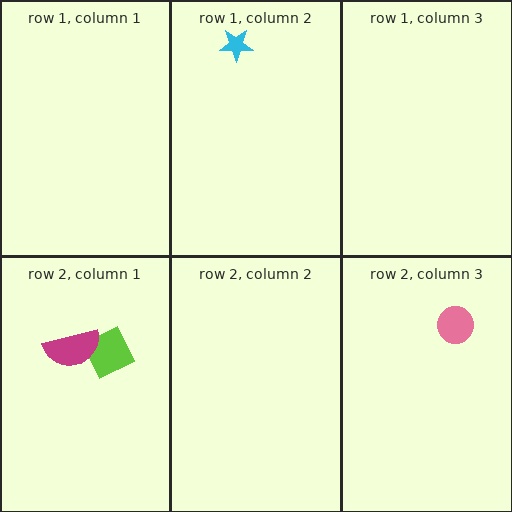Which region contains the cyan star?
The row 1, column 2 region.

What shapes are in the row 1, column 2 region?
The cyan star.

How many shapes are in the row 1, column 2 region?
1.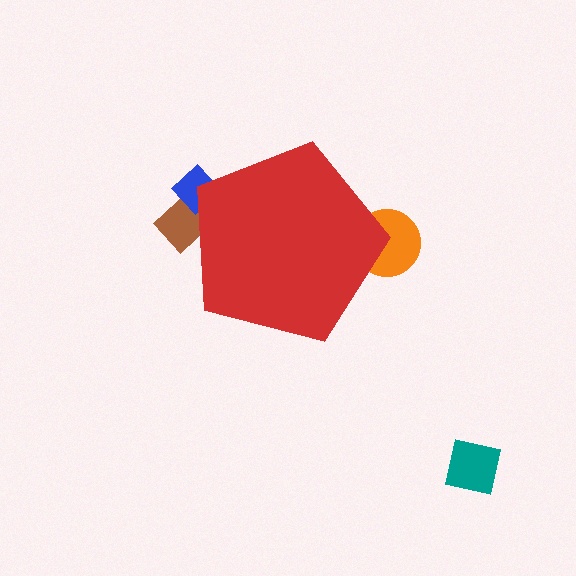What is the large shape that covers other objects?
A red pentagon.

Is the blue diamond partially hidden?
Yes, the blue diamond is partially hidden behind the red pentagon.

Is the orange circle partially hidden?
Yes, the orange circle is partially hidden behind the red pentagon.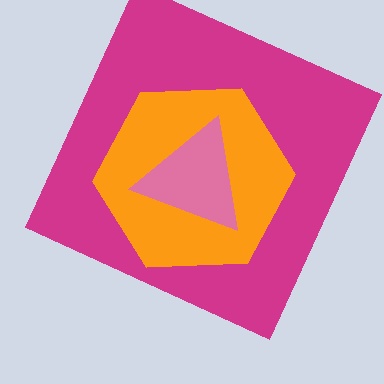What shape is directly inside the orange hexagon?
The pink triangle.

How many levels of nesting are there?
3.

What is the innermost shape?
The pink triangle.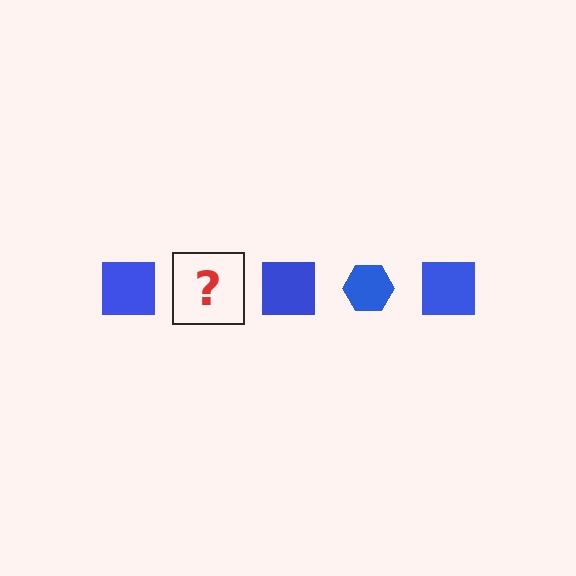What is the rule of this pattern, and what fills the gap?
The rule is that the pattern cycles through square, hexagon shapes in blue. The gap should be filled with a blue hexagon.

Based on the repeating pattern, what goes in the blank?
The blank should be a blue hexagon.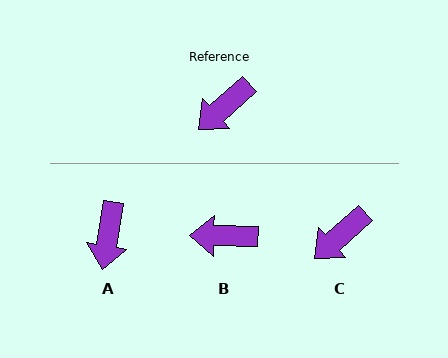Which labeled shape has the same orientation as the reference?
C.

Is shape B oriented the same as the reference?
No, it is off by about 42 degrees.